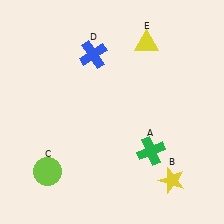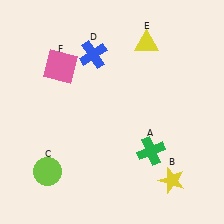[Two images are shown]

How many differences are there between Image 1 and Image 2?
There is 1 difference between the two images.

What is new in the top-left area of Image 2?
A pink square (F) was added in the top-left area of Image 2.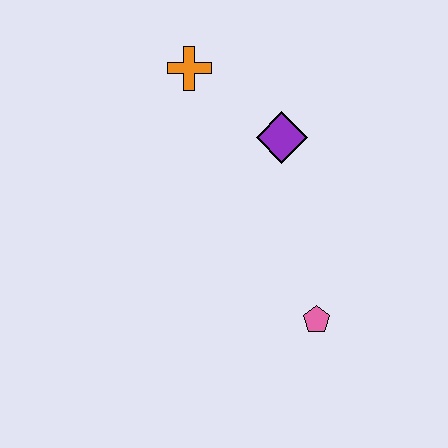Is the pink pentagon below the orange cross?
Yes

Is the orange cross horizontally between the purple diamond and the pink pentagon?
No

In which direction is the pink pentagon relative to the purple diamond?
The pink pentagon is below the purple diamond.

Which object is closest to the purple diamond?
The orange cross is closest to the purple diamond.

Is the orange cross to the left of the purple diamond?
Yes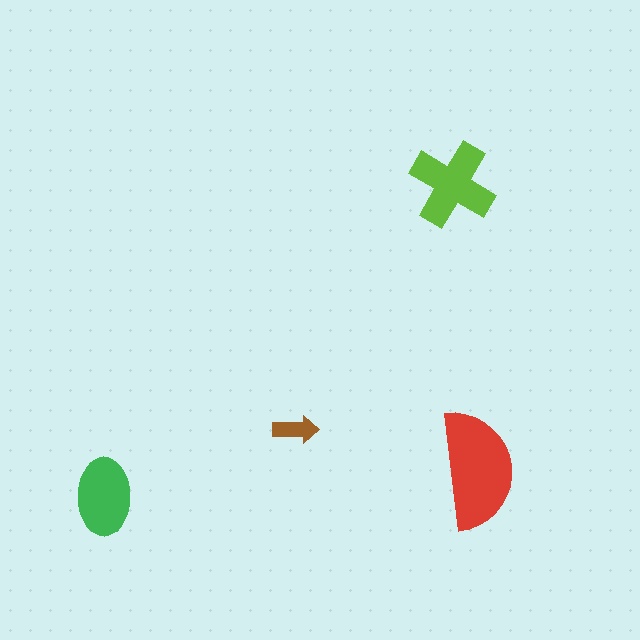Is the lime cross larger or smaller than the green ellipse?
Larger.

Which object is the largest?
The red semicircle.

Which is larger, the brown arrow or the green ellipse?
The green ellipse.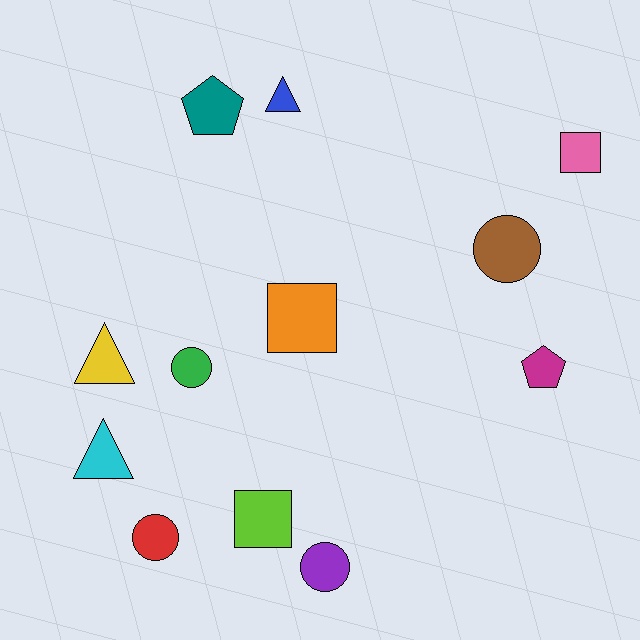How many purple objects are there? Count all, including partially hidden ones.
There is 1 purple object.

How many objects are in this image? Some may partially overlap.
There are 12 objects.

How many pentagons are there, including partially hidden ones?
There are 2 pentagons.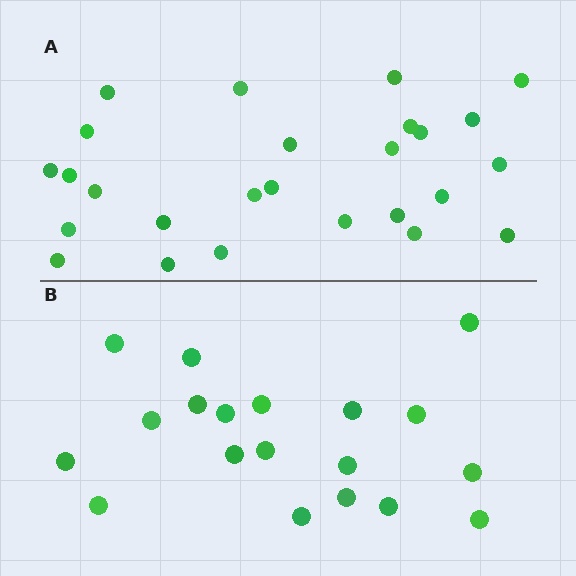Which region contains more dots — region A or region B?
Region A (the top region) has more dots.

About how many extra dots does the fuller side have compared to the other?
Region A has roughly 8 or so more dots than region B.